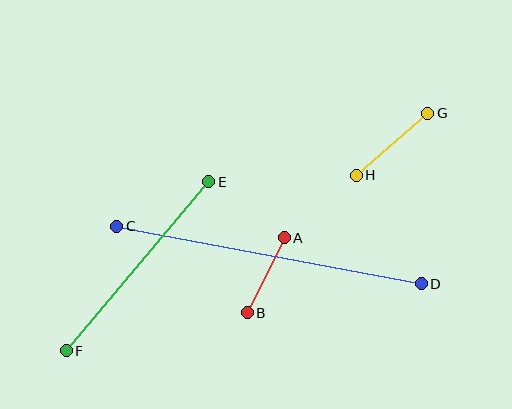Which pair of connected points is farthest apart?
Points C and D are farthest apart.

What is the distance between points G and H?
The distance is approximately 95 pixels.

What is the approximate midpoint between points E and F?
The midpoint is at approximately (137, 266) pixels.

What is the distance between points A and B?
The distance is approximately 84 pixels.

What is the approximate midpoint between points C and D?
The midpoint is at approximately (269, 255) pixels.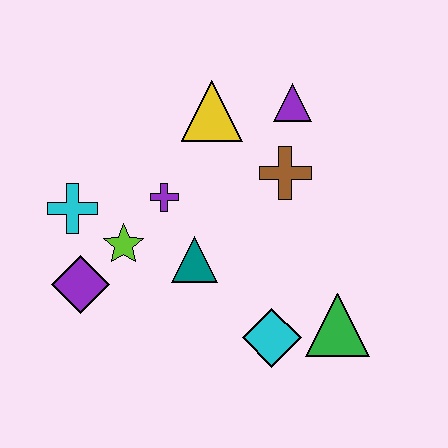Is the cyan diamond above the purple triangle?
No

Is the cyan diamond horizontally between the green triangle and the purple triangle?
No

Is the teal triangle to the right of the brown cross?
No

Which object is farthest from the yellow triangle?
The green triangle is farthest from the yellow triangle.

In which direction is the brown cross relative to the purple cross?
The brown cross is to the right of the purple cross.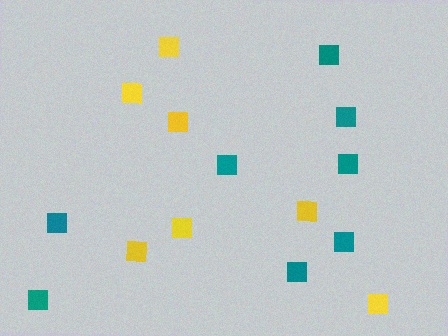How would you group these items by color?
There are 2 groups: one group of teal squares (8) and one group of yellow squares (7).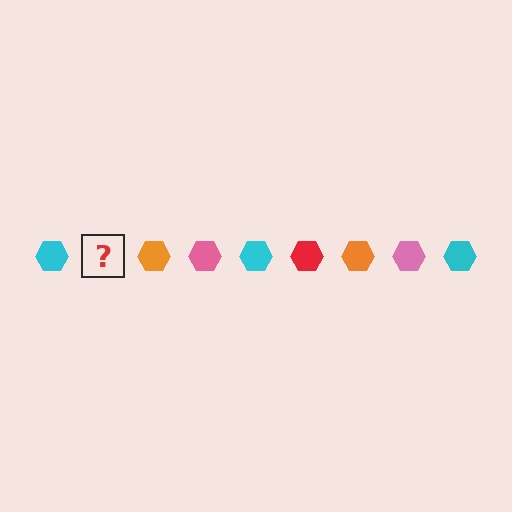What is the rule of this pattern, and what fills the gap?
The rule is that the pattern cycles through cyan, red, orange, pink hexagons. The gap should be filled with a red hexagon.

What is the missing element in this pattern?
The missing element is a red hexagon.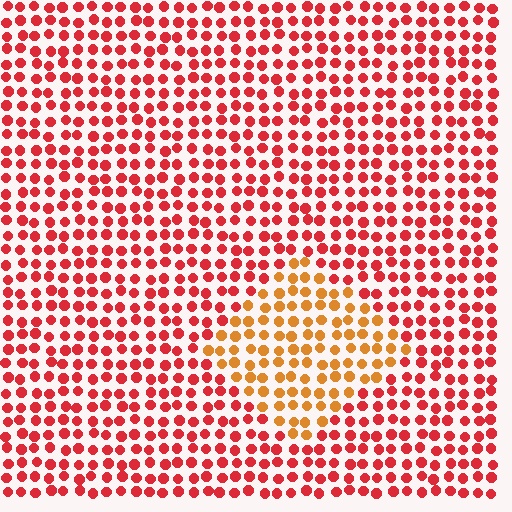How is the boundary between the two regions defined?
The boundary is defined purely by a slight shift in hue (about 36 degrees). Spacing, size, and orientation are identical on both sides.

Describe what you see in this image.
The image is filled with small red elements in a uniform arrangement. A diamond-shaped region is visible where the elements are tinted to a slightly different hue, forming a subtle color boundary.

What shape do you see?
I see a diamond.